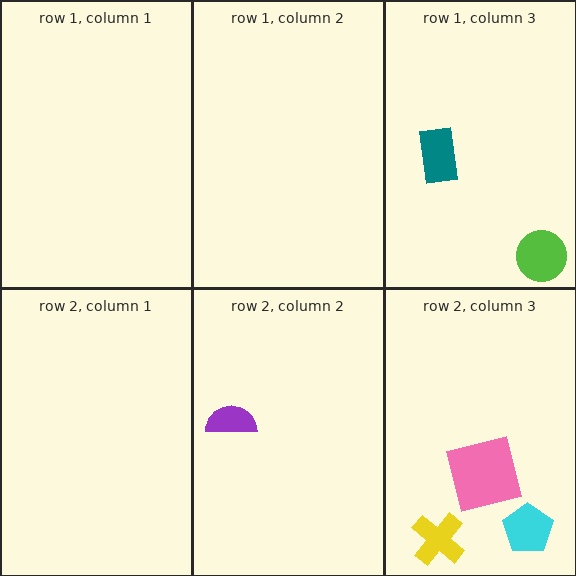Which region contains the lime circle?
The row 1, column 3 region.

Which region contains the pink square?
The row 2, column 3 region.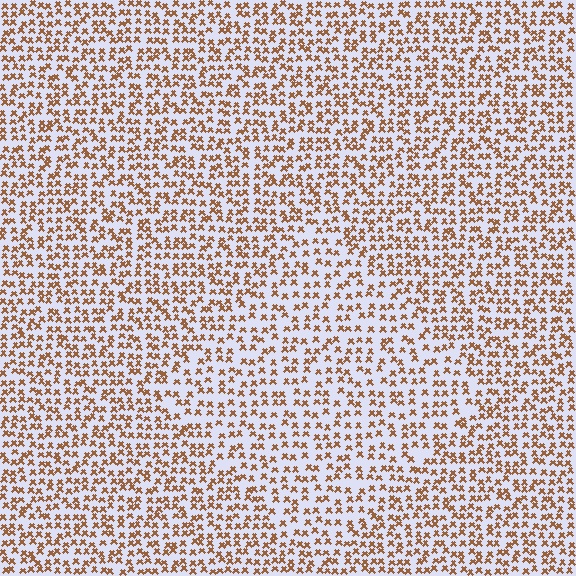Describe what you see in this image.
The image contains small brown elements arranged at two different densities. A diamond-shaped region is visible where the elements are less densely packed than the surrounding area.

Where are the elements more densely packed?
The elements are more densely packed outside the diamond boundary.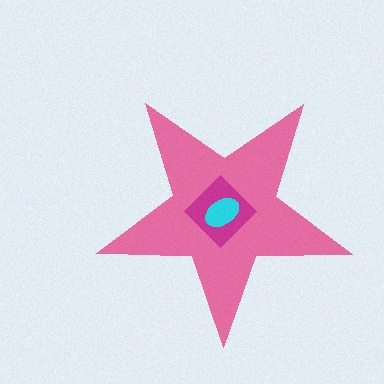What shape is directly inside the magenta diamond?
The cyan ellipse.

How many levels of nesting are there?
3.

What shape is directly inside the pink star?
The magenta diamond.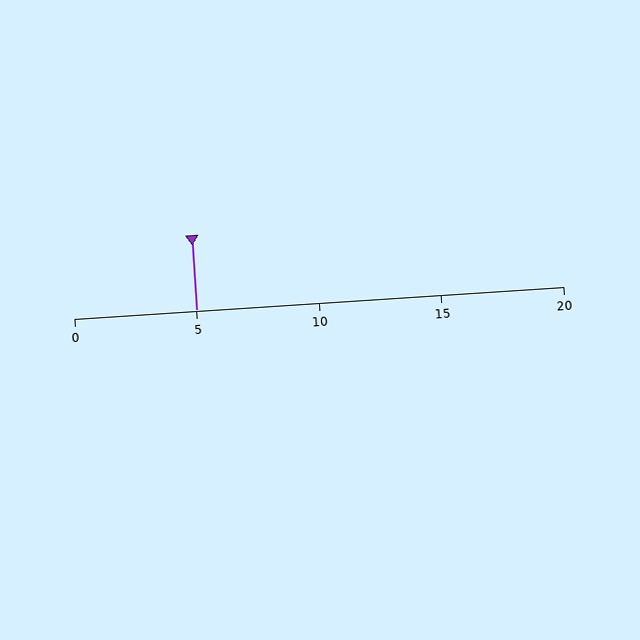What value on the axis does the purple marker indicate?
The marker indicates approximately 5.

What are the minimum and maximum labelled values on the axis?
The axis runs from 0 to 20.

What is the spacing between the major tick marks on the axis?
The major ticks are spaced 5 apart.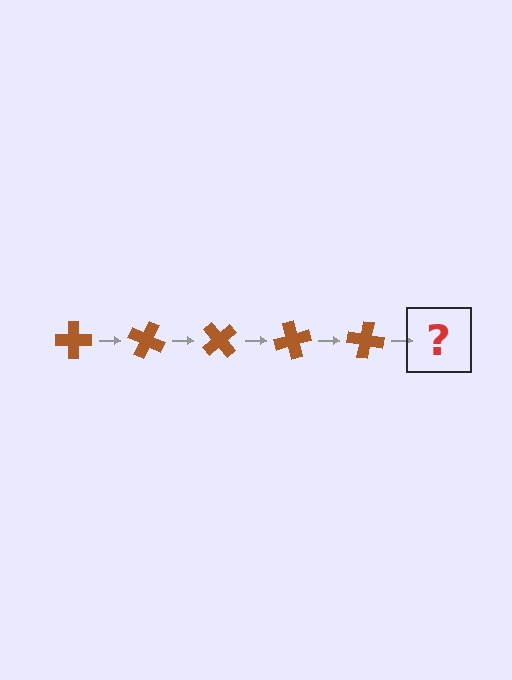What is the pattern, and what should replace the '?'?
The pattern is that the cross rotates 25 degrees each step. The '?' should be a brown cross rotated 125 degrees.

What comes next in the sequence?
The next element should be a brown cross rotated 125 degrees.